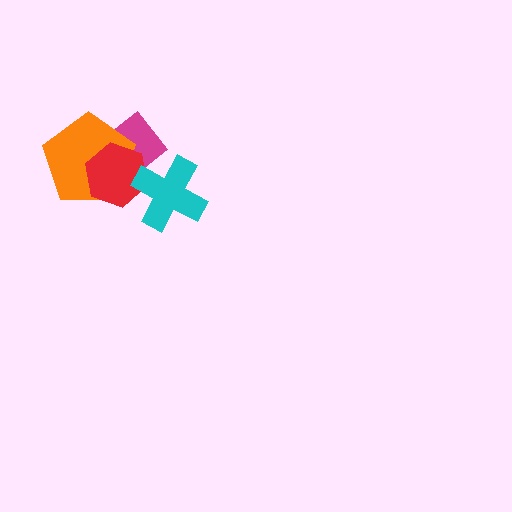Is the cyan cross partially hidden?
No, no other shape covers it.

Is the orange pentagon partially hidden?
Yes, it is partially covered by another shape.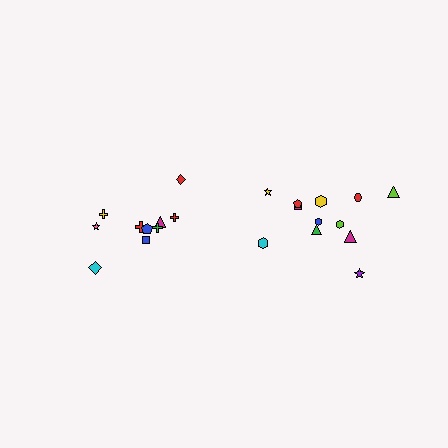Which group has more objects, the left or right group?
The right group.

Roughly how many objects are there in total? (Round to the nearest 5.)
Roughly 20 objects in total.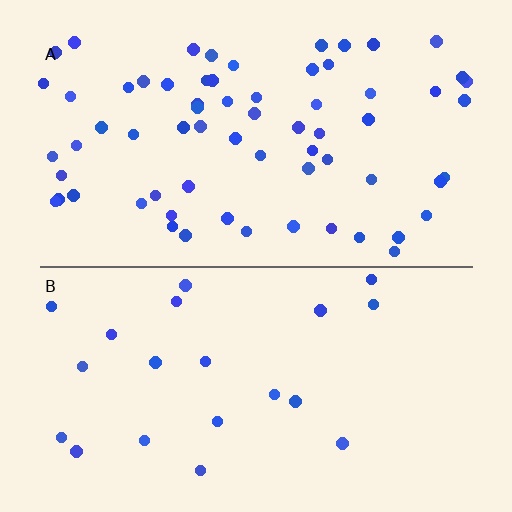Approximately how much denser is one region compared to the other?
Approximately 3.2× — region A over region B.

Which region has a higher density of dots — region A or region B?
A (the top).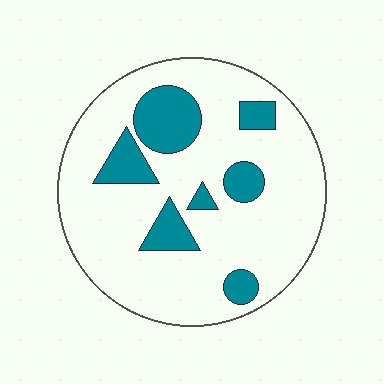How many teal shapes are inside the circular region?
7.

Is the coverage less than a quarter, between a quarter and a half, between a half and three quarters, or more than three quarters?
Less than a quarter.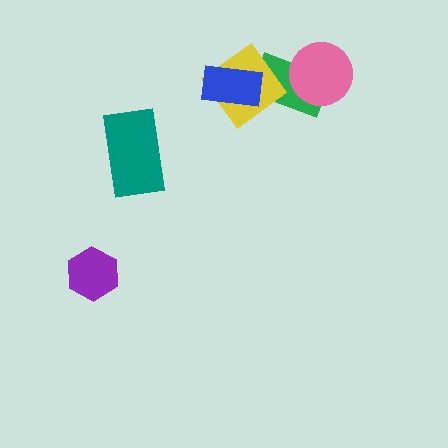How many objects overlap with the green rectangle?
2 objects overlap with the green rectangle.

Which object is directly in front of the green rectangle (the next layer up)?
The pink circle is directly in front of the green rectangle.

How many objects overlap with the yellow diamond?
2 objects overlap with the yellow diamond.